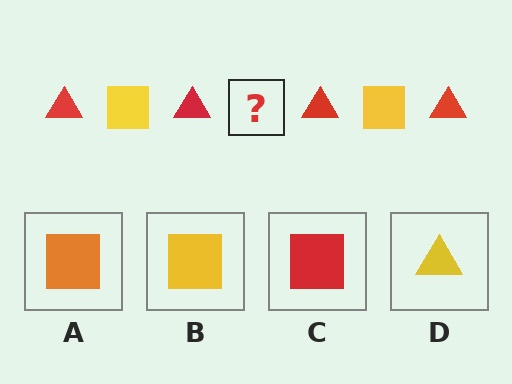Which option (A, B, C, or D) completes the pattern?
B.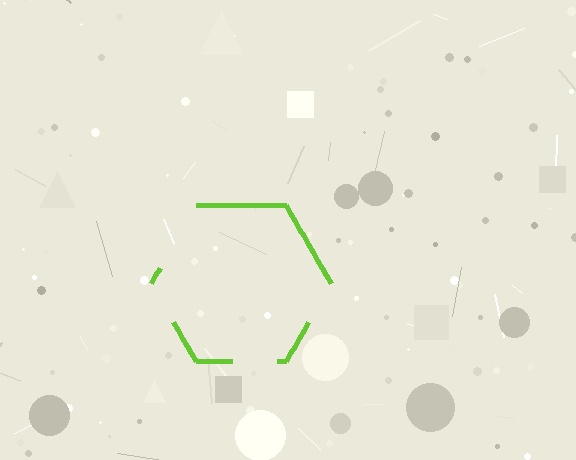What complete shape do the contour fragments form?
The contour fragments form a hexagon.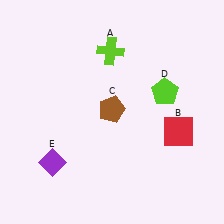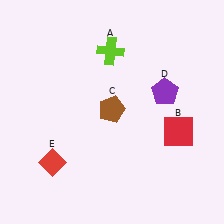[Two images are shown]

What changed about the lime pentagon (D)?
In Image 1, D is lime. In Image 2, it changed to purple.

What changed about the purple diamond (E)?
In Image 1, E is purple. In Image 2, it changed to red.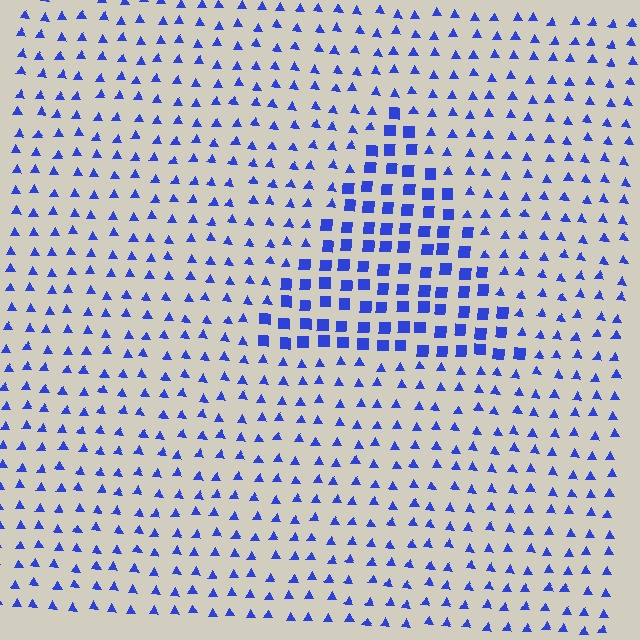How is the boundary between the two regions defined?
The boundary is defined by a change in element shape: squares inside vs. triangles outside. All elements share the same color and spacing.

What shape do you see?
I see a triangle.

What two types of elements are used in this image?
The image uses squares inside the triangle region and triangles outside it.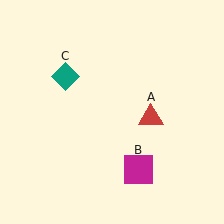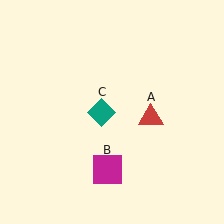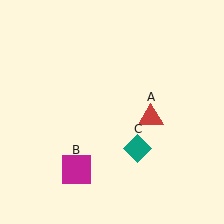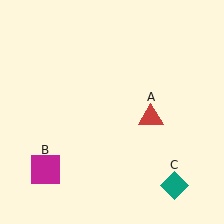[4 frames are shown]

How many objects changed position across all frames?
2 objects changed position: magenta square (object B), teal diamond (object C).